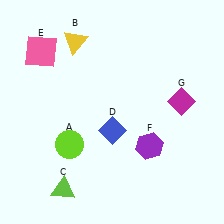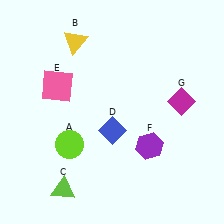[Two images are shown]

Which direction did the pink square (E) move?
The pink square (E) moved down.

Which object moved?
The pink square (E) moved down.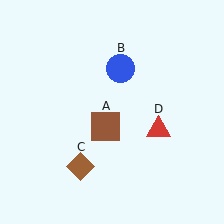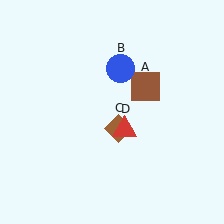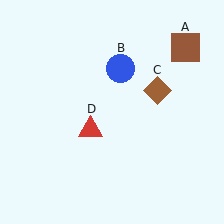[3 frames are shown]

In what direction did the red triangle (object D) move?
The red triangle (object D) moved left.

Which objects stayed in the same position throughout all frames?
Blue circle (object B) remained stationary.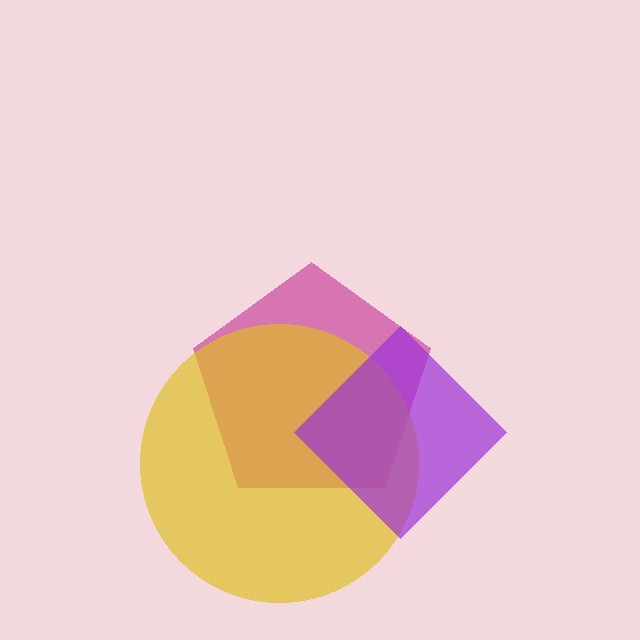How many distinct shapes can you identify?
There are 3 distinct shapes: a magenta pentagon, a yellow circle, a purple diamond.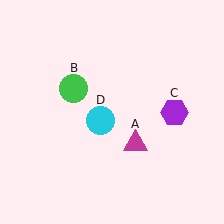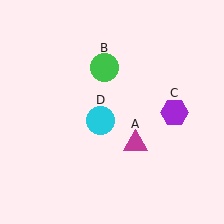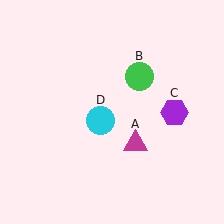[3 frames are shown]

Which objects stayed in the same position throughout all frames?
Magenta triangle (object A) and purple hexagon (object C) and cyan circle (object D) remained stationary.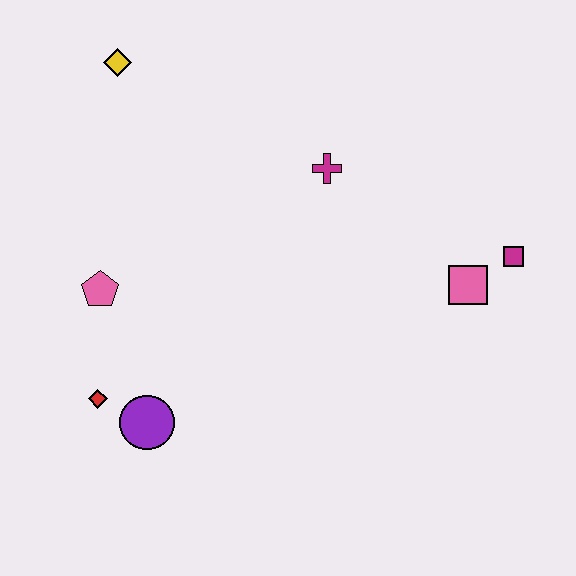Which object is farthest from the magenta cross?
The red diamond is farthest from the magenta cross.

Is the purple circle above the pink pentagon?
No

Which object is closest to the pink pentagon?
The red diamond is closest to the pink pentagon.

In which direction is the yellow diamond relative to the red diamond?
The yellow diamond is above the red diamond.